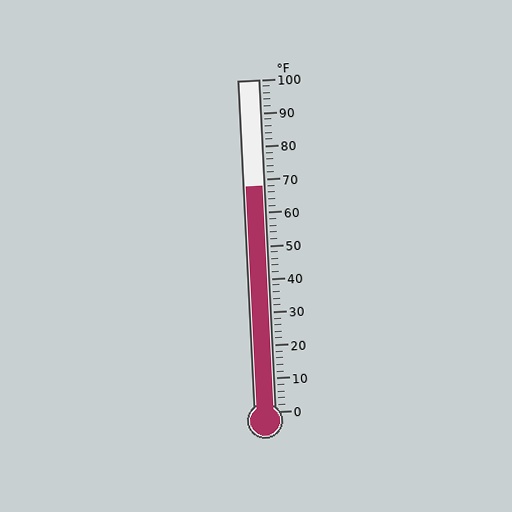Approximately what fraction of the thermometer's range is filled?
The thermometer is filled to approximately 70% of its range.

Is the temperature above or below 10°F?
The temperature is above 10°F.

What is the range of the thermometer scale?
The thermometer scale ranges from 0°F to 100°F.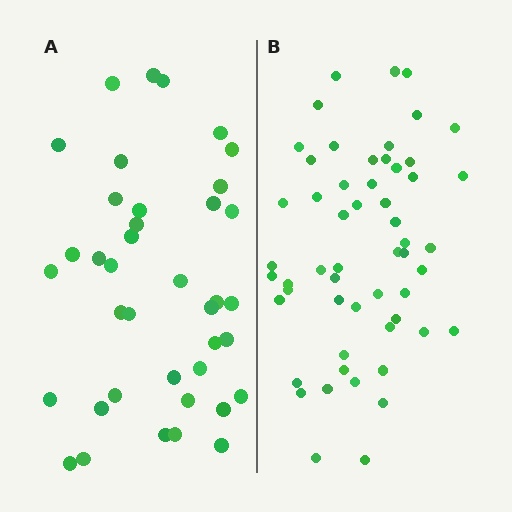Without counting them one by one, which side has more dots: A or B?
Region B (the right region) has more dots.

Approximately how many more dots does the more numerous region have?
Region B has approximately 15 more dots than region A.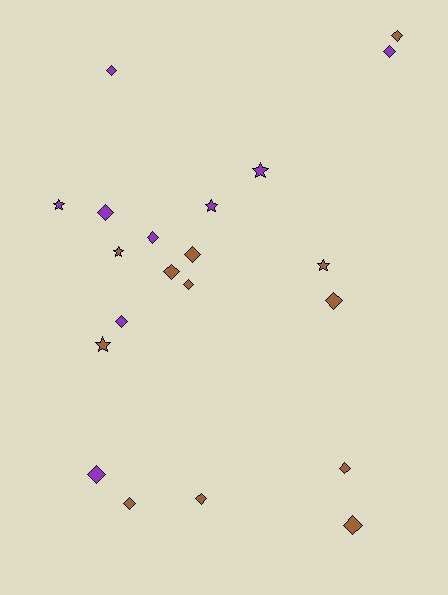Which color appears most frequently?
Brown, with 12 objects.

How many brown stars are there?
There are 3 brown stars.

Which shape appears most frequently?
Diamond, with 15 objects.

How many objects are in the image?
There are 21 objects.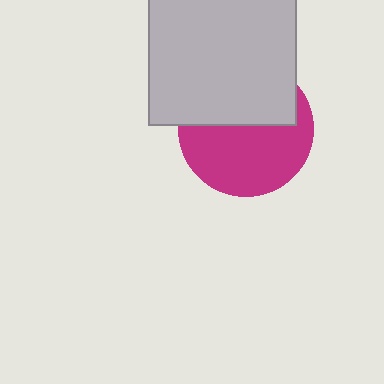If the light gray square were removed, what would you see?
You would see the complete magenta circle.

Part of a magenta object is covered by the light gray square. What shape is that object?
It is a circle.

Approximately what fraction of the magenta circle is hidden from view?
Roughly 44% of the magenta circle is hidden behind the light gray square.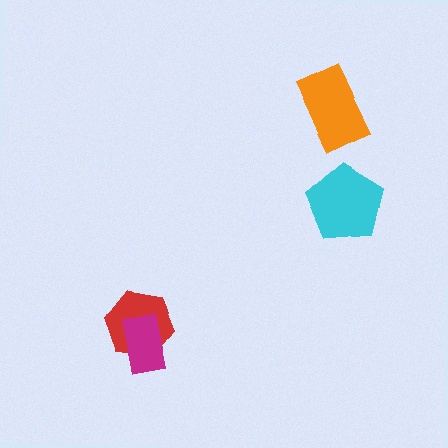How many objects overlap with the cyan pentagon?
0 objects overlap with the cyan pentagon.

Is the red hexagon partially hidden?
Yes, it is partially covered by another shape.